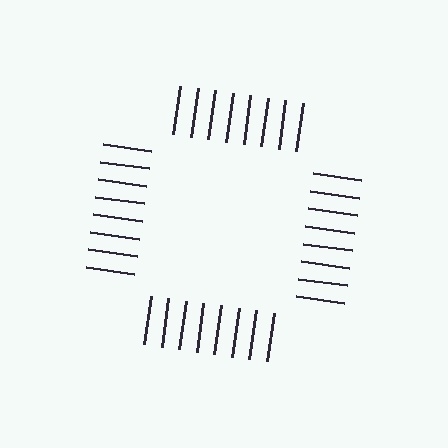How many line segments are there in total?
32 — 8 along each of the 4 edges.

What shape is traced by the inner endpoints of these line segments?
An illusory square — the line segments terminate on its edges but no continuous stroke is drawn.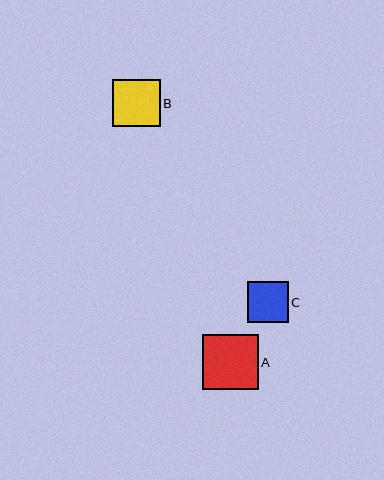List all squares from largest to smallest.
From largest to smallest: A, B, C.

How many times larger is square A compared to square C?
Square A is approximately 1.4 times the size of square C.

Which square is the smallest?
Square C is the smallest with a size of approximately 41 pixels.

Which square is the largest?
Square A is the largest with a size of approximately 55 pixels.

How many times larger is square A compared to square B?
Square A is approximately 1.2 times the size of square B.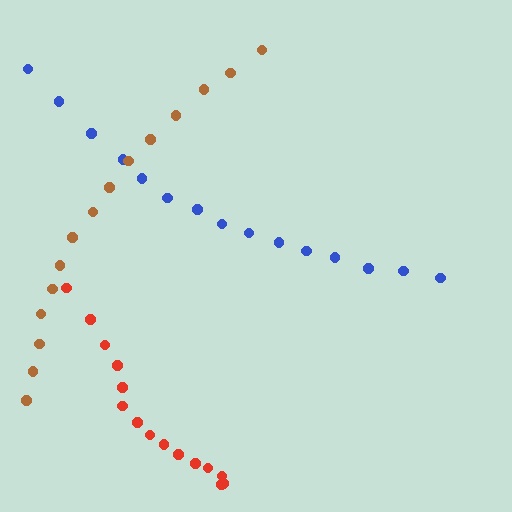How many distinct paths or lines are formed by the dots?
There are 3 distinct paths.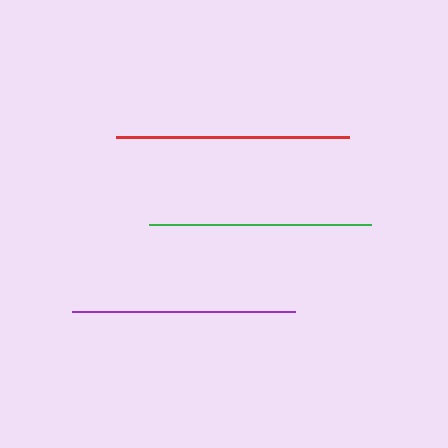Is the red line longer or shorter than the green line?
The red line is longer than the green line.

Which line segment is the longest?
The red line is the longest at approximately 234 pixels.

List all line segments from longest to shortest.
From longest to shortest: red, purple, green.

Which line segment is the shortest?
The green line is the shortest at approximately 222 pixels.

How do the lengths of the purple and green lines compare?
The purple and green lines are approximately the same length.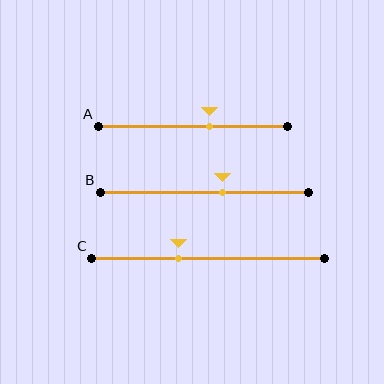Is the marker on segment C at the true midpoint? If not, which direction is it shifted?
No, the marker on segment C is shifted to the left by about 13% of the segment length.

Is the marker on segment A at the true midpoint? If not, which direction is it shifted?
No, the marker on segment A is shifted to the right by about 9% of the segment length.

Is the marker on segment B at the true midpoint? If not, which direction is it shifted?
No, the marker on segment B is shifted to the right by about 9% of the segment length.